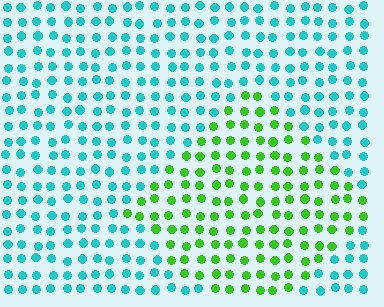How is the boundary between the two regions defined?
The boundary is defined purely by a slight shift in hue (about 66 degrees). Spacing, size, and orientation are identical on both sides.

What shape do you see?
I see a diamond.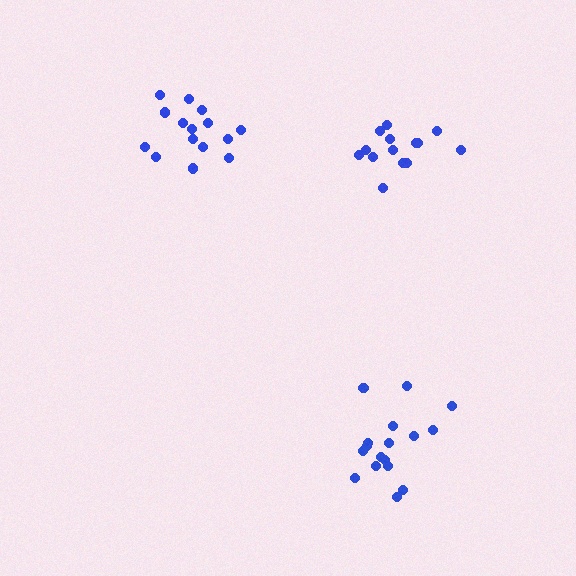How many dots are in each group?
Group 1: 14 dots, Group 2: 17 dots, Group 3: 15 dots (46 total).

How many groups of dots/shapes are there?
There are 3 groups.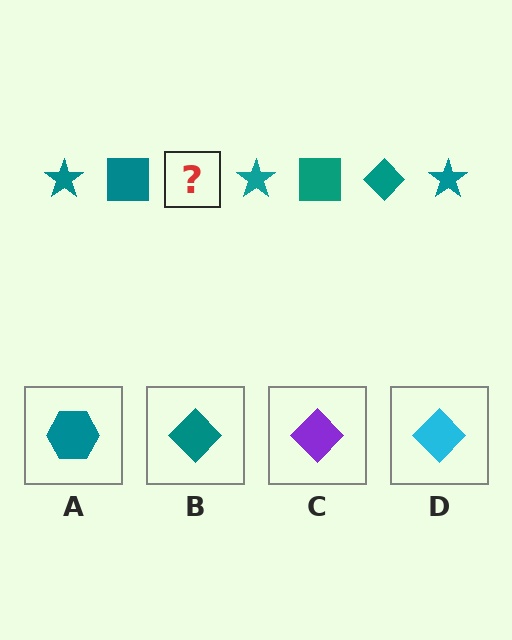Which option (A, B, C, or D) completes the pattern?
B.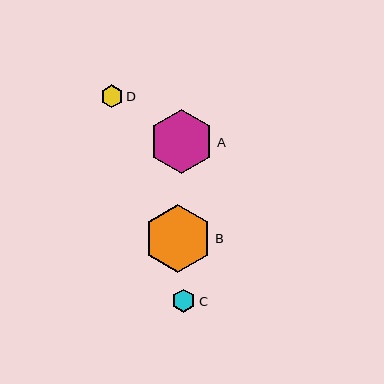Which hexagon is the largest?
Hexagon B is the largest with a size of approximately 68 pixels.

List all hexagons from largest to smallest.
From largest to smallest: B, A, C, D.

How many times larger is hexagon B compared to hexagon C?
Hexagon B is approximately 2.9 times the size of hexagon C.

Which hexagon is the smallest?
Hexagon D is the smallest with a size of approximately 23 pixels.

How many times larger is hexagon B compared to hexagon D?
Hexagon B is approximately 3.0 times the size of hexagon D.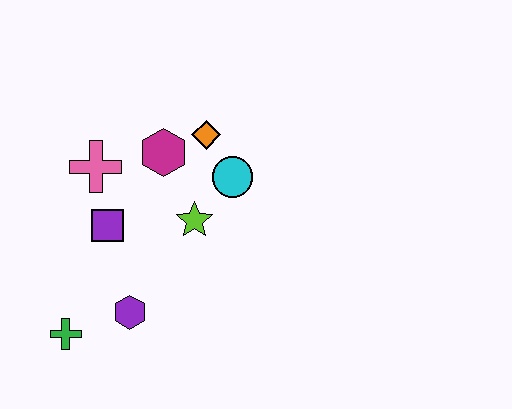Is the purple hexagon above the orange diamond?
No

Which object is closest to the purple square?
The pink cross is closest to the purple square.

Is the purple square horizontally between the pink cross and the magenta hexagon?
Yes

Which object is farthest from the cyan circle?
The green cross is farthest from the cyan circle.